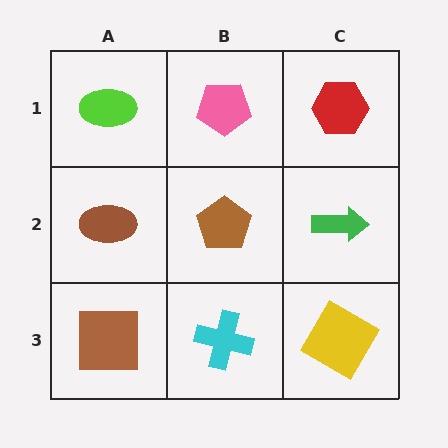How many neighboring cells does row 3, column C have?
2.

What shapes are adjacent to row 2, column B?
A pink pentagon (row 1, column B), a cyan cross (row 3, column B), a brown ellipse (row 2, column A), a green arrow (row 2, column C).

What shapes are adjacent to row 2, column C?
A red hexagon (row 1, column C), a yellow diamond (row 3, column C), a brown pentagon (row 2, column B).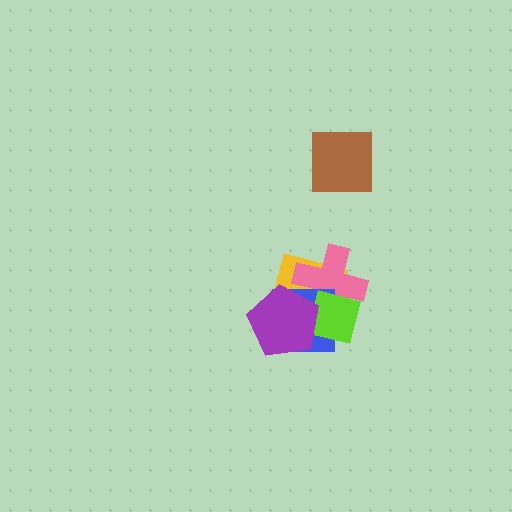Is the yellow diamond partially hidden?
Yes, it is partially covered by another shape.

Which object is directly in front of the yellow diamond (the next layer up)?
The pink cross is directly in front of the yellow diamond.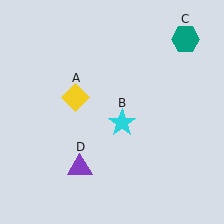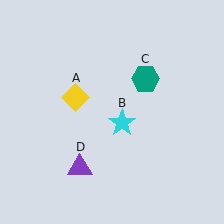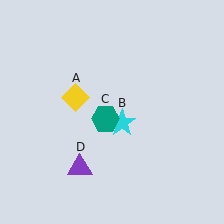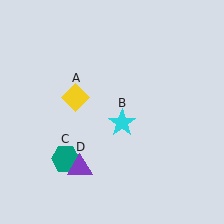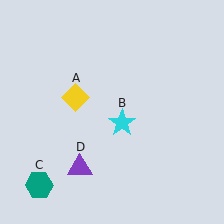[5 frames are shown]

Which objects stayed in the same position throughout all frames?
Yellow diamond (object A) and cyan star (object B) and purple triangle (object D) remained stationary.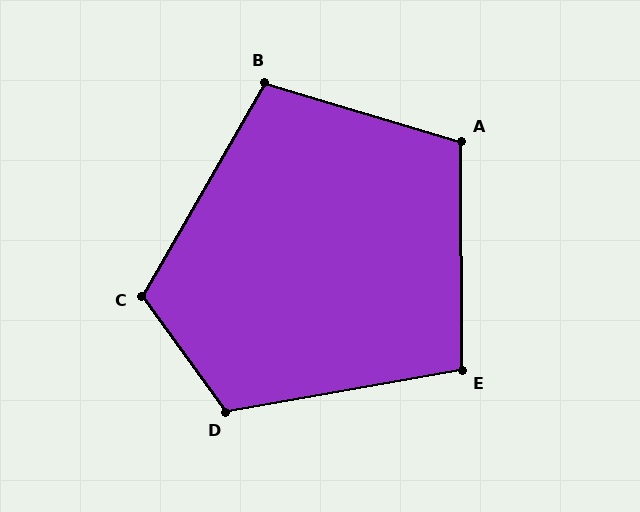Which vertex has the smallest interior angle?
E, at approximately 100 degrees.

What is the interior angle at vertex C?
Approximately 114 degrees (obtuse).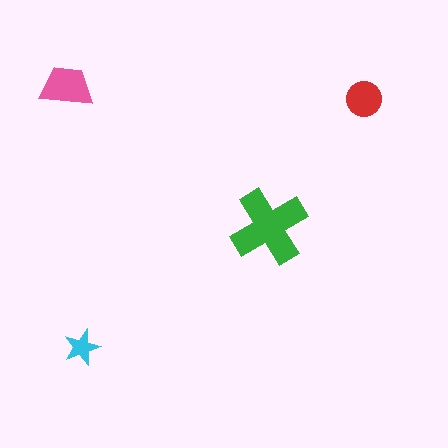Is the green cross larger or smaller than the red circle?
Larger.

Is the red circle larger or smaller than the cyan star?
Larger.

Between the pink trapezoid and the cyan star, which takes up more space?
The pink trapezoid.